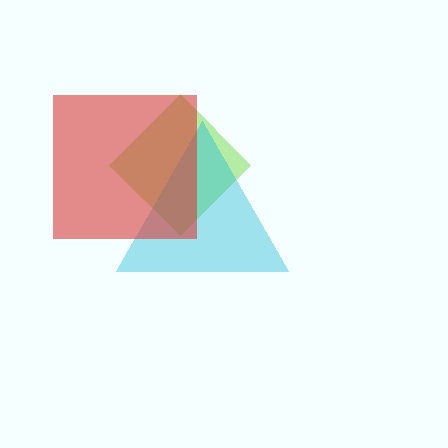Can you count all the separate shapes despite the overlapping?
Yes, there are 3 separate shapes.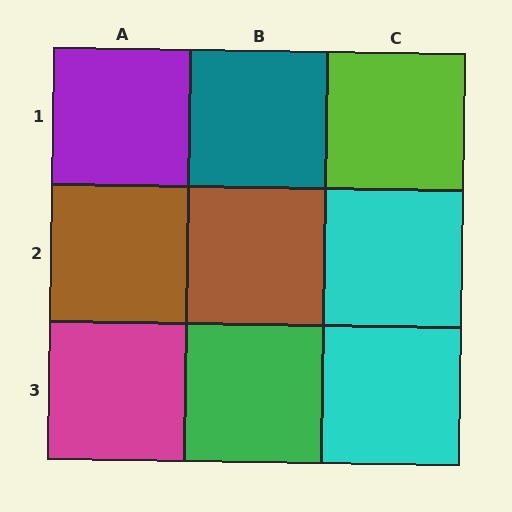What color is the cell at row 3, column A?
Magenta.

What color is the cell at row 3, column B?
Green.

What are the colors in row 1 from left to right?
Purple, teal, lime.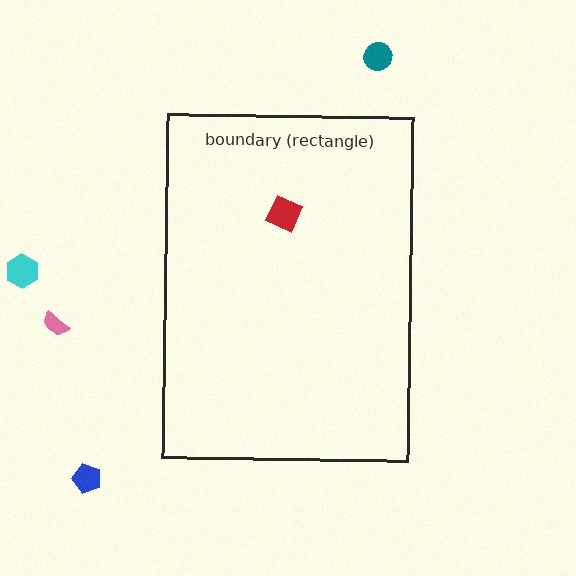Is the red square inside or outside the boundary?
Inside.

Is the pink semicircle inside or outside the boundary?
Outside.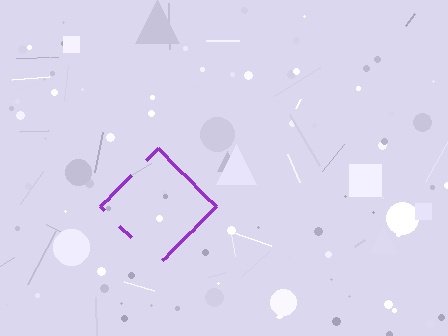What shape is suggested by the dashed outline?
The dashed outline suggests a diamond.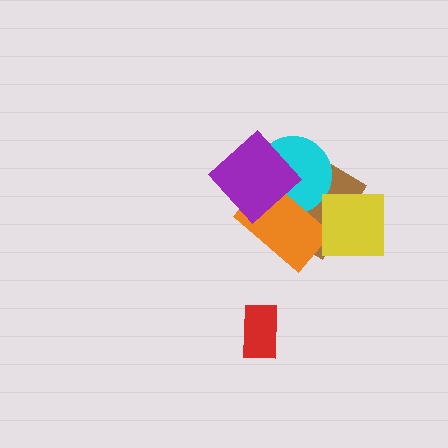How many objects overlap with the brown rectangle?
5 objects overlap with the brown rectangle.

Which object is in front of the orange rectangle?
The purple diamond is in front of the orange rectangle.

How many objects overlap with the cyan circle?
4 objects overlap with the cyan circle.